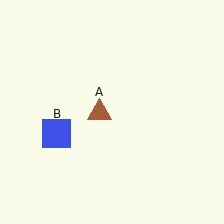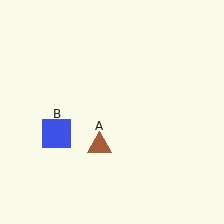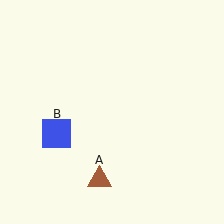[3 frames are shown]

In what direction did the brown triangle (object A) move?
The brown triangle (object A) moved down.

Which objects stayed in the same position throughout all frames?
Blue square (object B) remained stationary.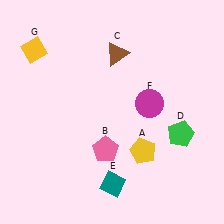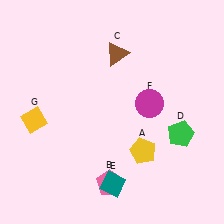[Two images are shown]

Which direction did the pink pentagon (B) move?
The pink pentagon (B) moved down.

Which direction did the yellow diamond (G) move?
The yellow diamond (G) moved down.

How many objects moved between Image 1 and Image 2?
2 objects moved between the two images.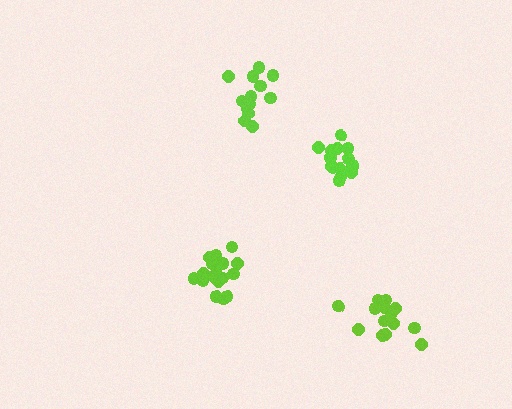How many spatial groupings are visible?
There are 4 spatial groupings.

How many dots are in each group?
Group 1: 16 dots, Group 2: 14 dots, Group 3: 18 dots, Group 4: 14 dots (62 total).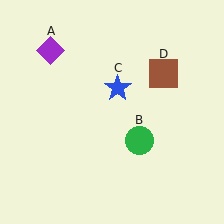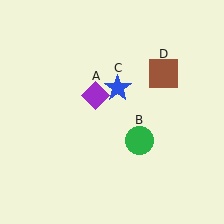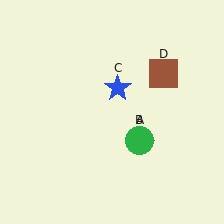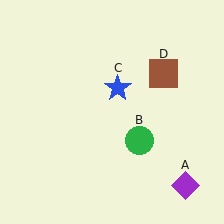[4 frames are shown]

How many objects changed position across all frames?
1 object changed position: purple diamond (object A).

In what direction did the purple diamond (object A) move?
The purple diamond (object A) moved down and to the right.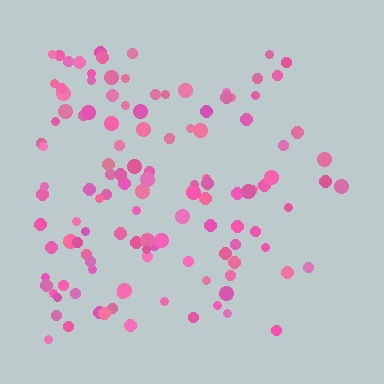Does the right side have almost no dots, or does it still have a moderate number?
Still a moderate number, just noticeably fewer than the left.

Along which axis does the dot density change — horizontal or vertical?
Horizontal.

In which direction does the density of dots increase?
From right to left, with the left side densest.